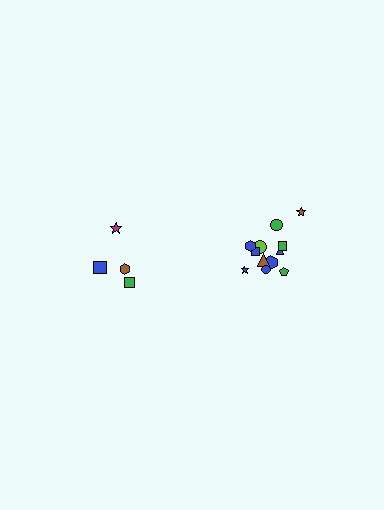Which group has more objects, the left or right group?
The right group.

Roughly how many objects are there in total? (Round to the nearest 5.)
Roughly 15 objects in total.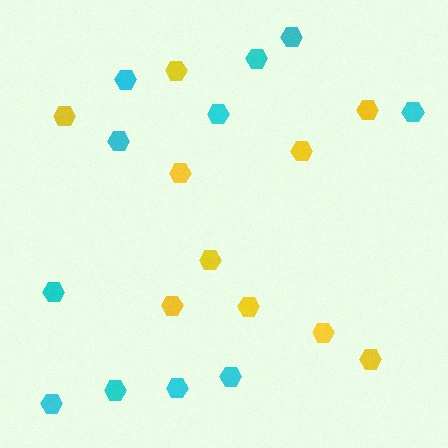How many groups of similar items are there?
There are 2 groups: one group of cyan hexagons (11) and one group of yellow hexagons (10).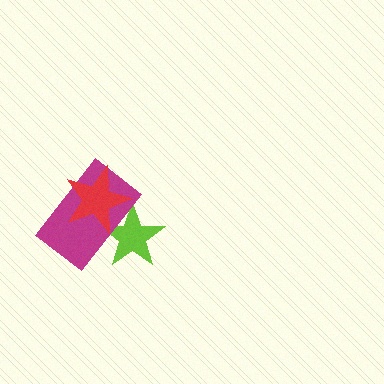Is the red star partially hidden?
No, no other shape covers it.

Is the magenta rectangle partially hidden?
Yes, it is partially covered by another shape.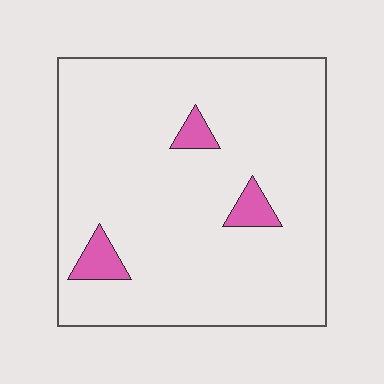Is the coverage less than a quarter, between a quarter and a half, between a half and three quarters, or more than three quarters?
Less than a quarter.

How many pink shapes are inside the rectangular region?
3.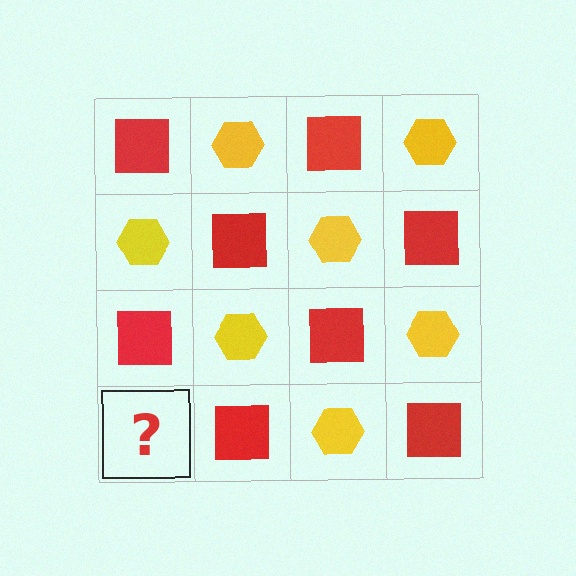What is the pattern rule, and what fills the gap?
The rule is that it alternates red square and yellow hexagon in a checkerboard pattern. The gap should be filled with a yellow hexagon.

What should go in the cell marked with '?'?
The missing cell should contain a yellow hexagon.